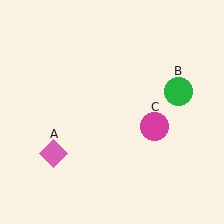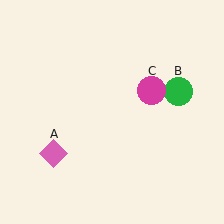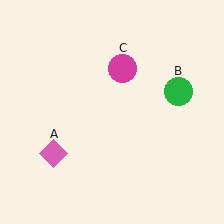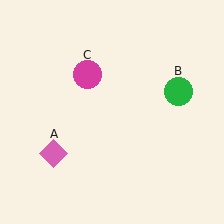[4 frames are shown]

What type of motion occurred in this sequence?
The magenta circle (object C) rotated counterclockwise around the center of the scene.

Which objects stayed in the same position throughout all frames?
Pink diamond (object A) and green circle (object B) remained stationary.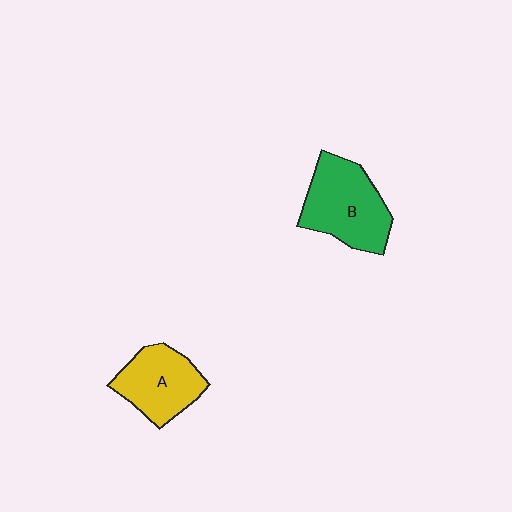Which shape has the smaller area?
Shape A (yellow).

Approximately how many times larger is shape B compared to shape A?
Approximately 1.3 times.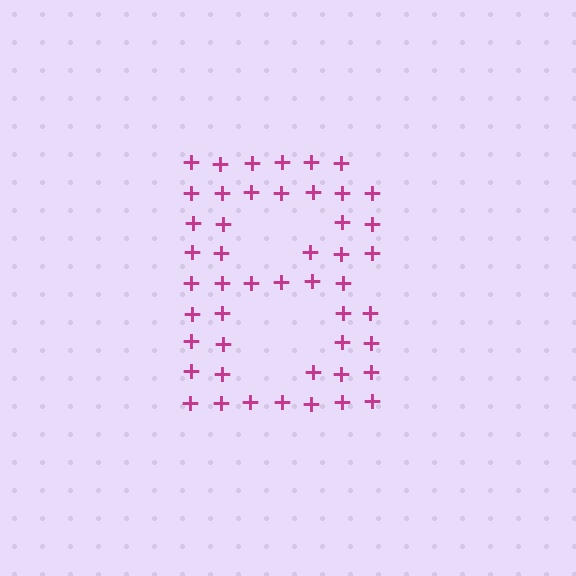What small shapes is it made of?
It is made of small plus signs.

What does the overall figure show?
The overall figure shows the letter B.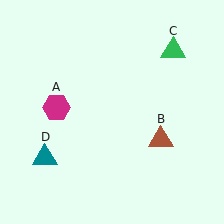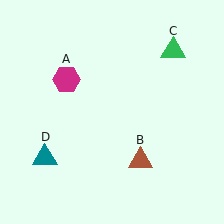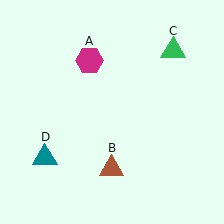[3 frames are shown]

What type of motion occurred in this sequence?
The magenta hexagon (object A), brown triangle (object B) rotated clockwise around the center of the scene.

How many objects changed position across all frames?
2 objects changed position: magenta hexagon (object A), brown triangle (object B).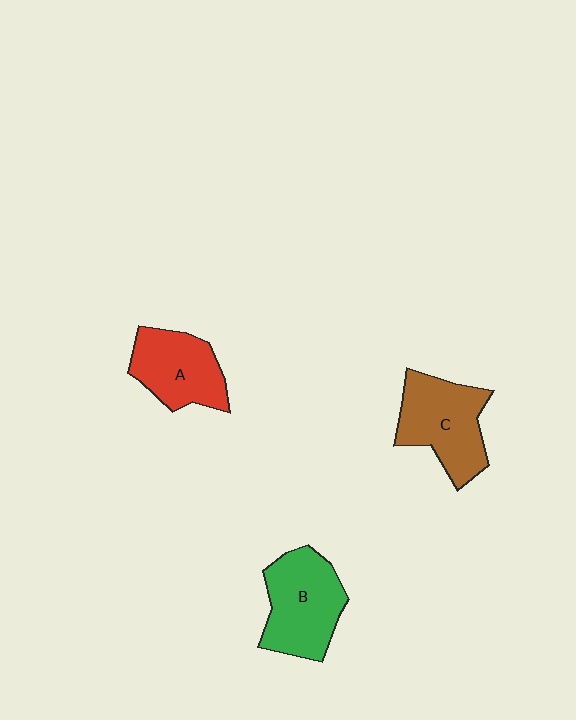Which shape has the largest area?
Shape B (green).